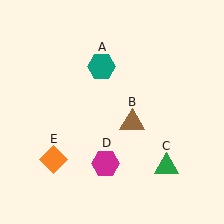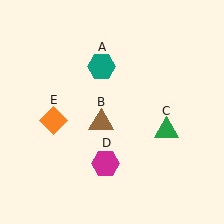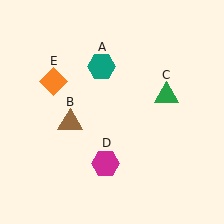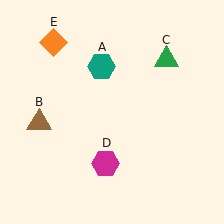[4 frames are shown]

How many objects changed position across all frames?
3 objects changed position: brown triangle (object B), green triangle (object C), orange diamond (object E).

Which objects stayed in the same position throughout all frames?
Teal hexagon (object A) and magenta hexagon (object D) remained stationary.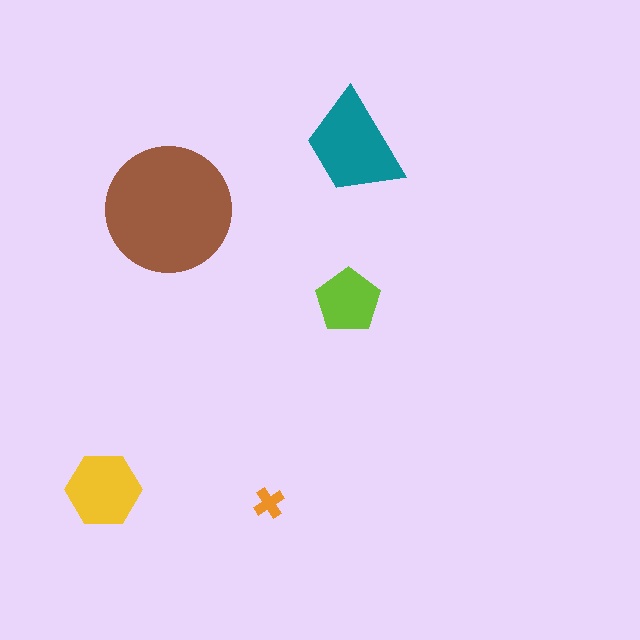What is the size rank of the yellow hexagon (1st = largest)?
3rd.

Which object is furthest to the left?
The yellow hexagon is leftmost.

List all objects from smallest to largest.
The orange cross, the lime pentagon, the yellow hexagon, the teal trapezoid, the brown circle.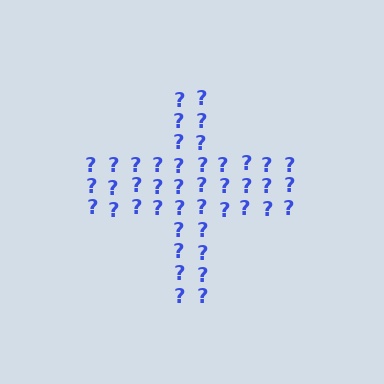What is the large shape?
The large shape is a cross.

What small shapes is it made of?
It is made of small question marks.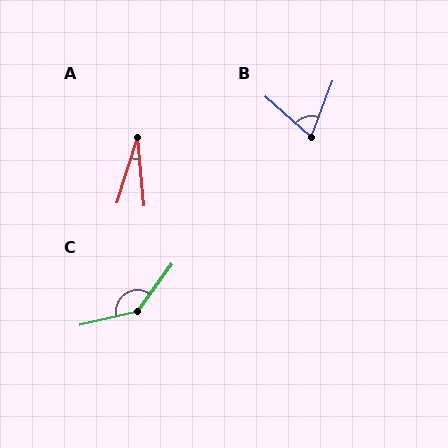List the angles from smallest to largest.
A (22°), B (70°), C (140°).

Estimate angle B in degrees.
Approximately 70 degrees.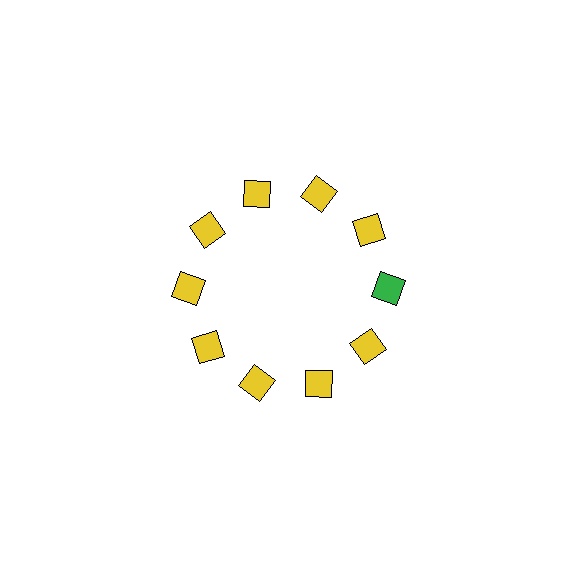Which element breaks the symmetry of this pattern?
The green square at roughly the 3 o'clock position breaks the symmetry. All other shapes are yellow squares.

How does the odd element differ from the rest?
It has a different color: green instead of yellow.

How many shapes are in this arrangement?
There are 10 shapes arranged in a ring pattern.